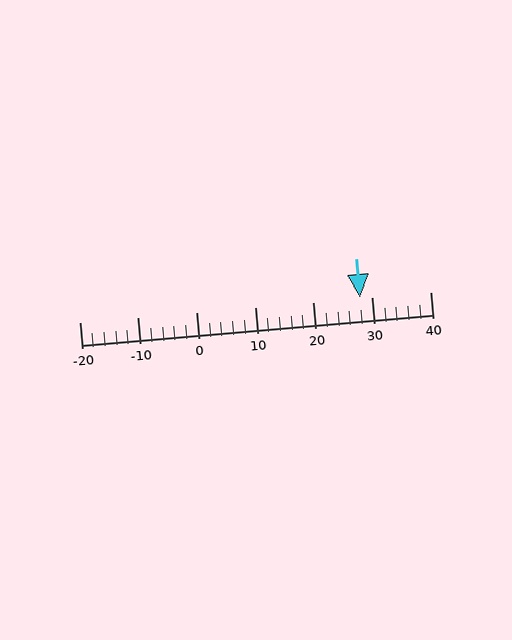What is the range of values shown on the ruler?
The ruler shows values from -20 to 40.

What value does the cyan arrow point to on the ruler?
The cyan arrow points to approximately 28.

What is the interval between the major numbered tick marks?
The major tick marks are spaced 10 units apart.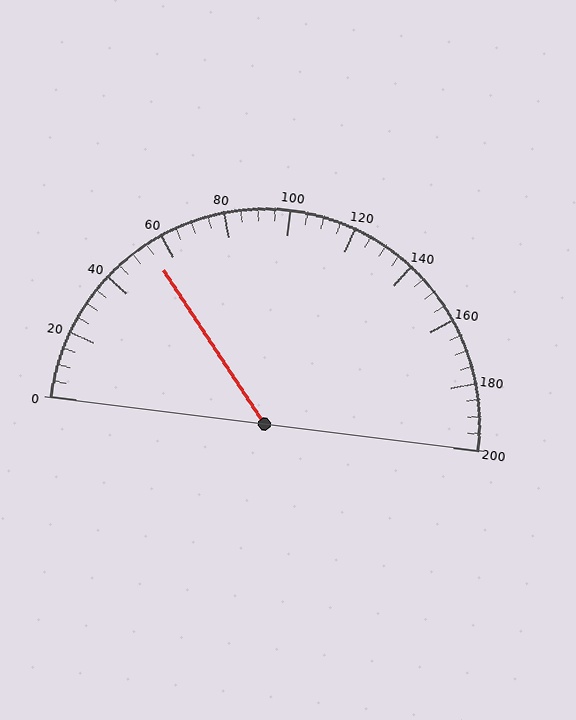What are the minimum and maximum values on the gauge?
The gauge ranges from 0 to 200.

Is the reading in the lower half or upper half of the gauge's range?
The reading is in the lower half of the range (0 to 200).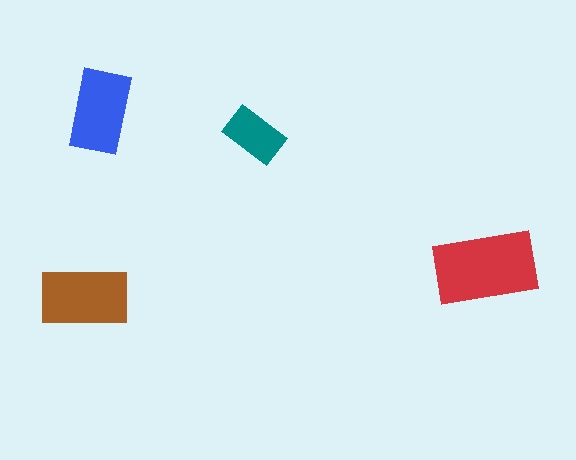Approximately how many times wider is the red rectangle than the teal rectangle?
About 1.5 times wider.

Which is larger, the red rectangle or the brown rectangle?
The red one.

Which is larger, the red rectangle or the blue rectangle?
The red one.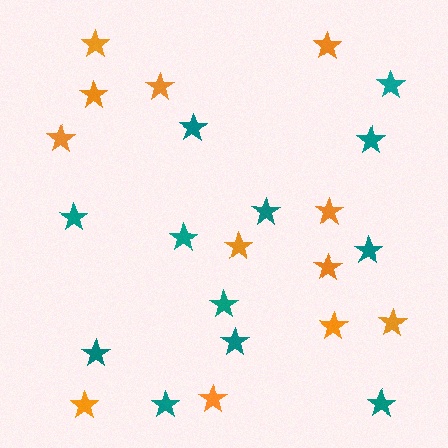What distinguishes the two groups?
There are 2 groups: one group of orange stars (12) and one group of teal stars (12).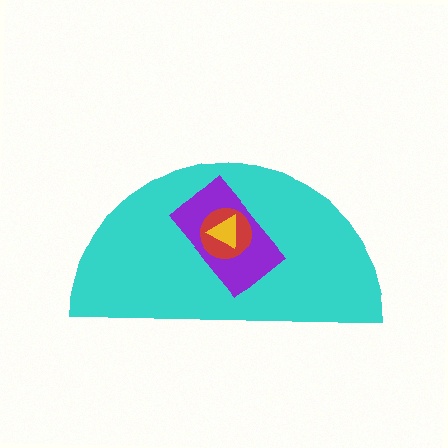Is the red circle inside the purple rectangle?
Yes.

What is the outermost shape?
The cyan semicircle.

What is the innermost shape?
The yellow triangle.